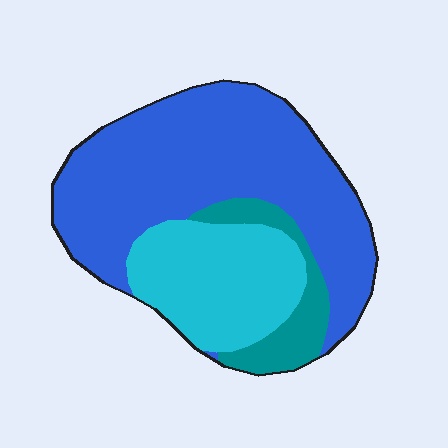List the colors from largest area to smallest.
From largest to smallest: blue, cyan, teal.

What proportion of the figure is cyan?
Cyan covers roughly 25% of the figure.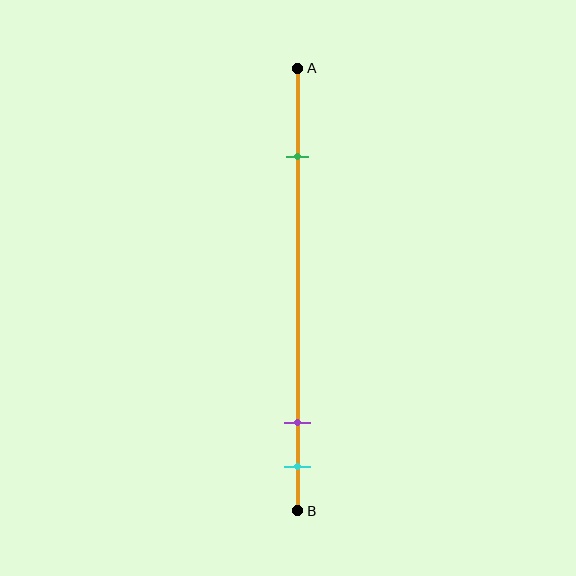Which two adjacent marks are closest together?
The purple and cyan marks are the closest adjacent pair.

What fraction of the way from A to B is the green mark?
The green mark is approximately 20% (0.2) of the way from A to B.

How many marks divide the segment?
There are 3 marks dividing the segment.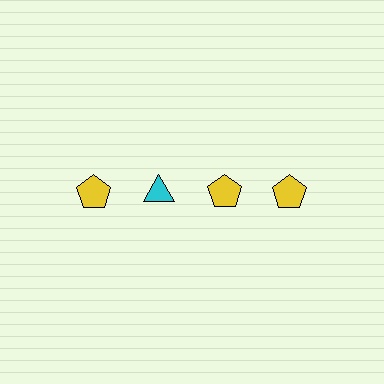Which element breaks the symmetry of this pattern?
The cyan triangle in the top row, second from left column breaks the symmetry. All other shapes are yellow pentagons.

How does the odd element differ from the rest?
It differs in both color (cyan instead of yellow) and shape (triangle instead of pentagon).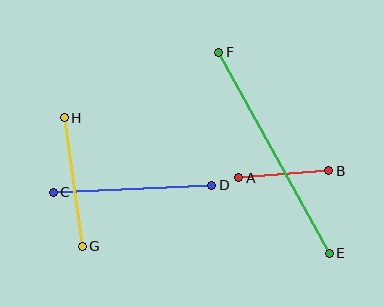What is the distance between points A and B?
The distance is approximately 90 pixels.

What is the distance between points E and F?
The distance is approximately 230 pixels.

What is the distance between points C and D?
The distance is approximately 159 pixels.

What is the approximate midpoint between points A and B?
The midpoint is at approximately (284, 174) pixels.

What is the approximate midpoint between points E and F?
The midpoint is at approximately (274, 153) pixels.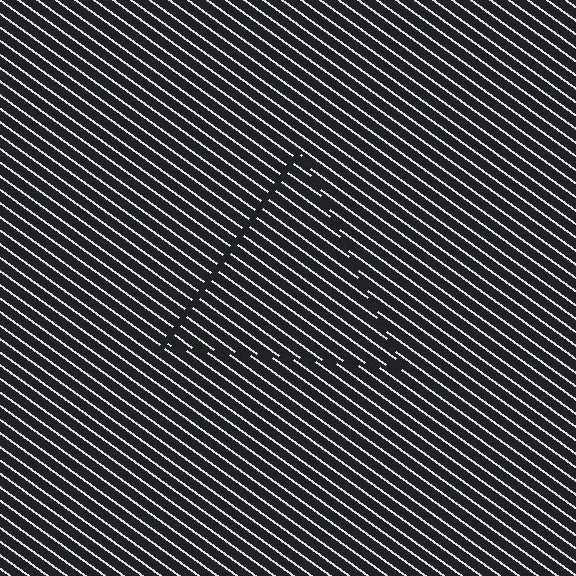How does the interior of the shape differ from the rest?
The interior of the shape contains the same grating, shifted by half a period — the contour is defined by the phase discontinuity where line-ends from the inner and outer gratings abut.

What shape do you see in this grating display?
An illusory triangle. The interior of the shape contains the same grating, shifted by half a period — the contour is defined by the phase discontinuity where line-ends from the inner and outer gratings abut.